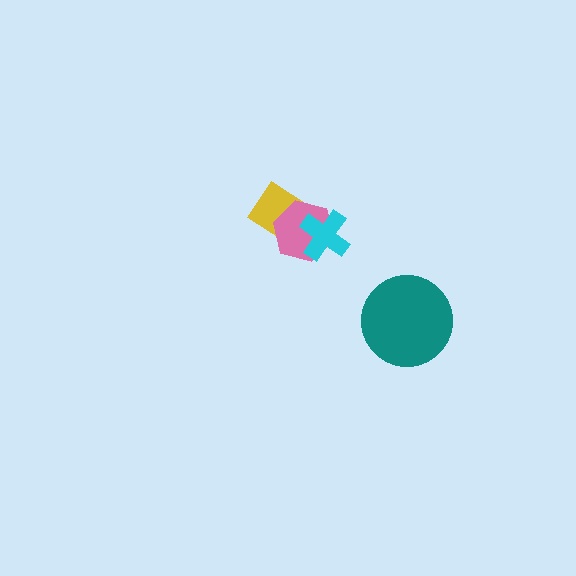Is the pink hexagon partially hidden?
Yes, it is partially covered by another shape.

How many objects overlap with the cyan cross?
2 objects overlap with the cyan cross.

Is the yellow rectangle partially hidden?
Yes, it is partially covered by another shape.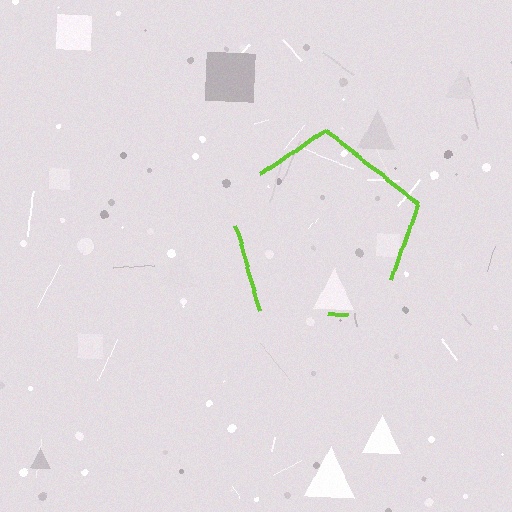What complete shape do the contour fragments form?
The contour fragments form a pentagon.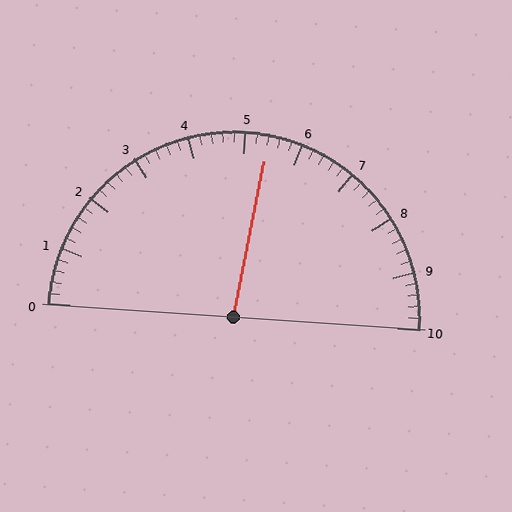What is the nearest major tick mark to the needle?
The nearest major tick mark is 5.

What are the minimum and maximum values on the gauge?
The gauge ranges from 0 to 10.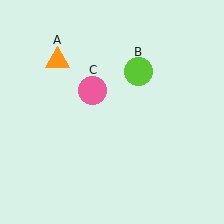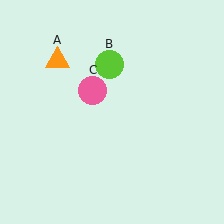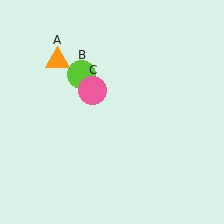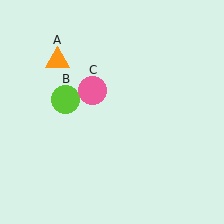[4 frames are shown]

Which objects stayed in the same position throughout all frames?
Orange triangle (object A) and pink circle (object C) remained stationary.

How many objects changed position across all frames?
1 object changed position: lime circle (object B).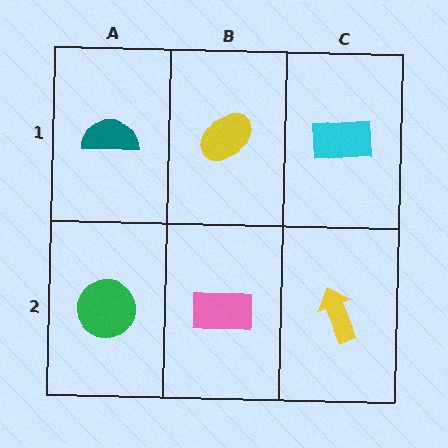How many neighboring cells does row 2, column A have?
2.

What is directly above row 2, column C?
A cyan rectangle.